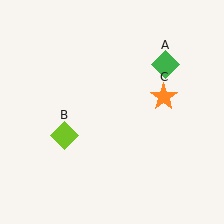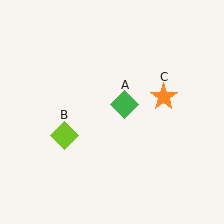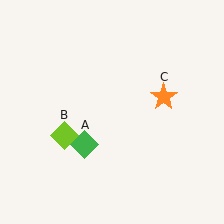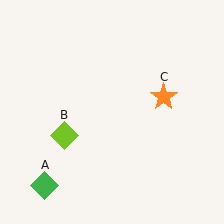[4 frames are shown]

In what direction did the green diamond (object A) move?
The green diamond (object A) moved down and to the left.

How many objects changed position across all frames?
1 object changed position: green diamond (object A).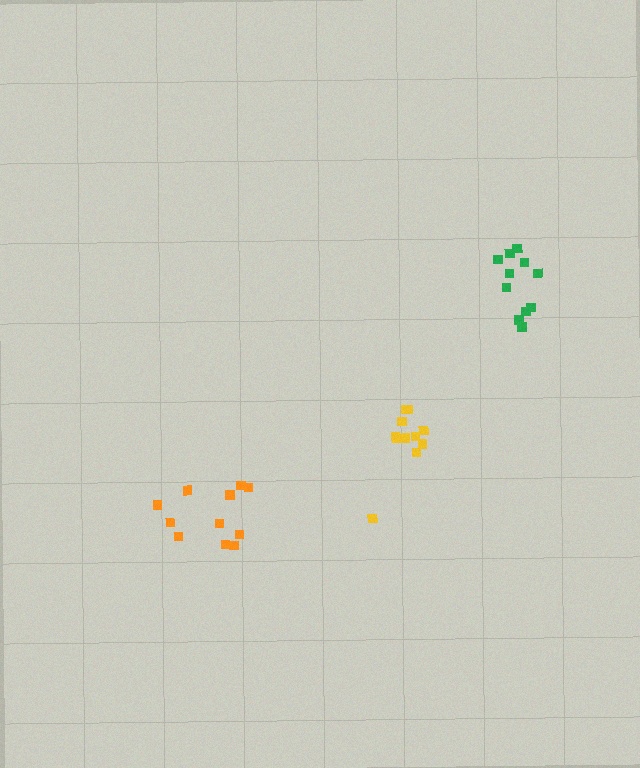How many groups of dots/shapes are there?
There are 3 groups.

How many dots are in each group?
Group 1: 11 dots, Group 2: 11 dots, Group 3: 11 dots (33 total).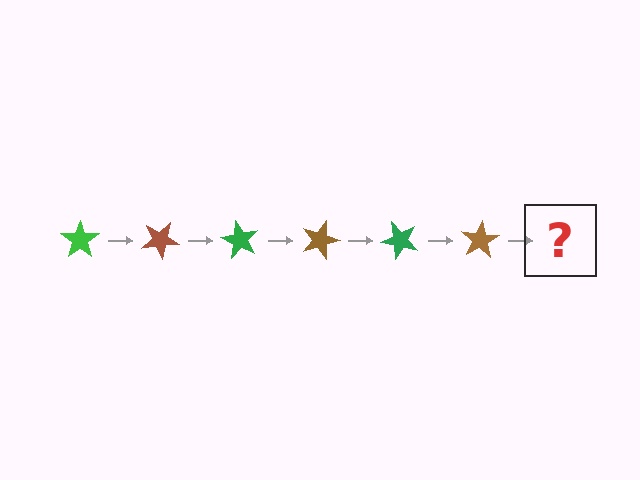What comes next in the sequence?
The next element should be a green star, rotated 180 degrees from the start.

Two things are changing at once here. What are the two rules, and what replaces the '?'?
The two rules are that it rotates 30 degrees each step and the color cycles through green and brown. The '?' should be a green star, rotated 180 degrees from the start.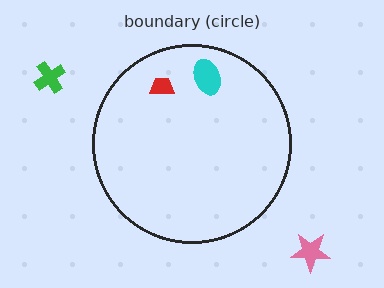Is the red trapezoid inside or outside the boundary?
Inside.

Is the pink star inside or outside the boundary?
Outside.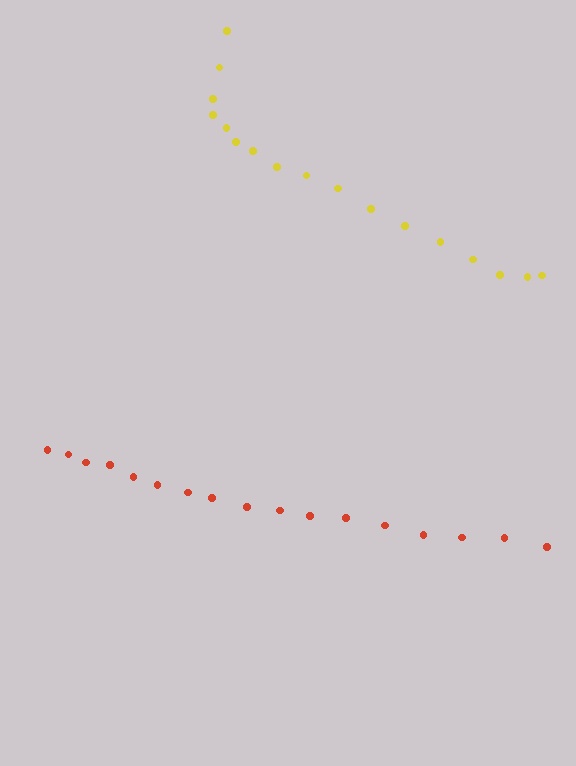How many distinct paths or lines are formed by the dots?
There are 2 distinct paths.